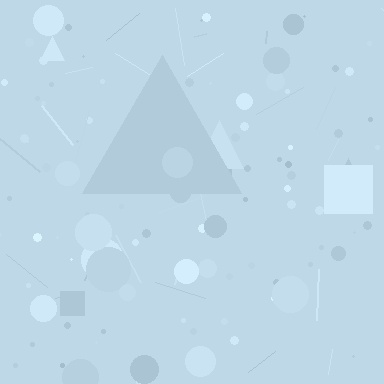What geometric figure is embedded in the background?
A triangle is embedded in the background.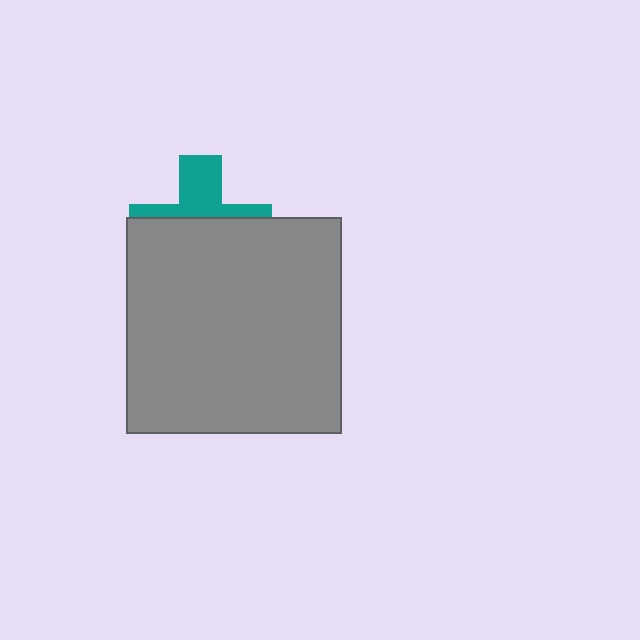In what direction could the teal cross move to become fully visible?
The teal cross could move up. That would shift it out from behind the gray square entirely.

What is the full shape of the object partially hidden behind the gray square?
The partially hidden object is a teal cross.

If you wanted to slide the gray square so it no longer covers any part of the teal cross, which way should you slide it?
Slide it down — that is the most direct way to separate the two shapes.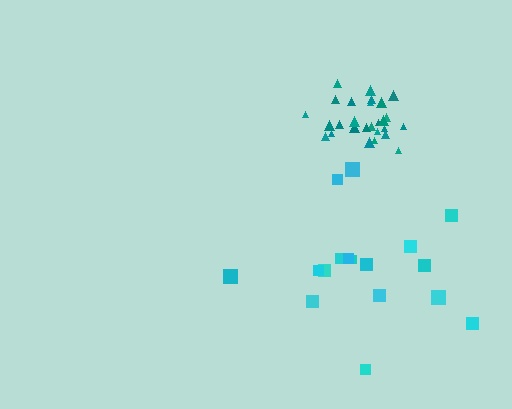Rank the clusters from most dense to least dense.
teal, cyan.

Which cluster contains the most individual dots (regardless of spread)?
Teal (27).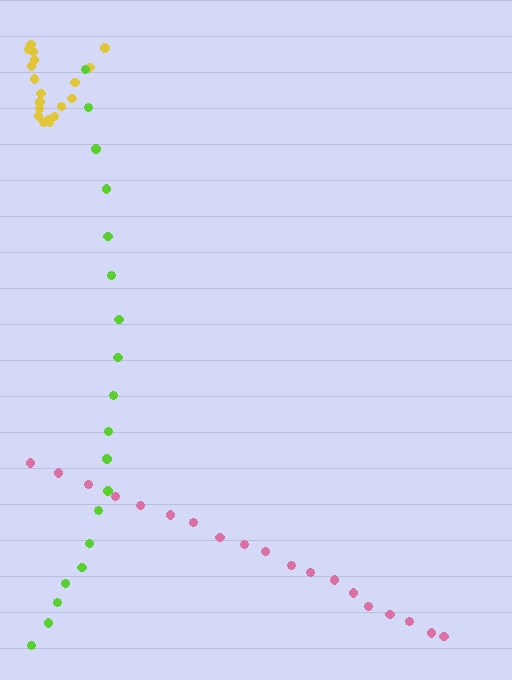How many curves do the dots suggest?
There are 3 distinct paths.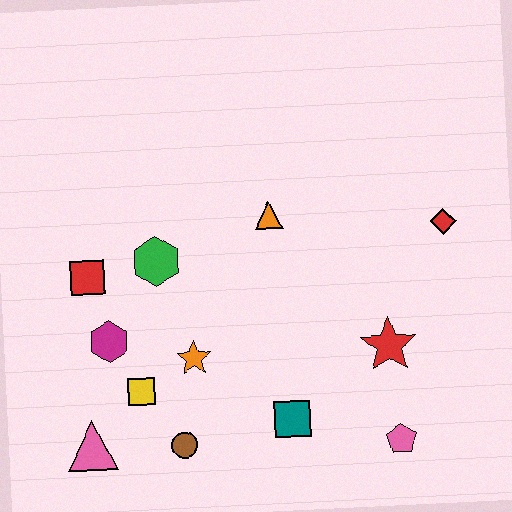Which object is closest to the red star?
The pink pentagon is closest to the red star.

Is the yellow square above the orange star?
No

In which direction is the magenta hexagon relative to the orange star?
The magenta hexagon is to the left of the orange star.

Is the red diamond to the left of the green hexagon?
No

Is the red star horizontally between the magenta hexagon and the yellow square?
No